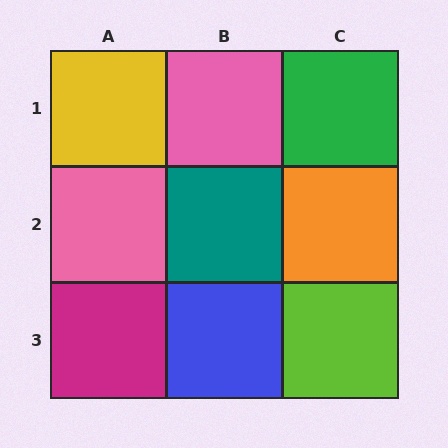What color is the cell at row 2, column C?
Orange.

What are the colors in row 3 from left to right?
Magenta, blue, lime.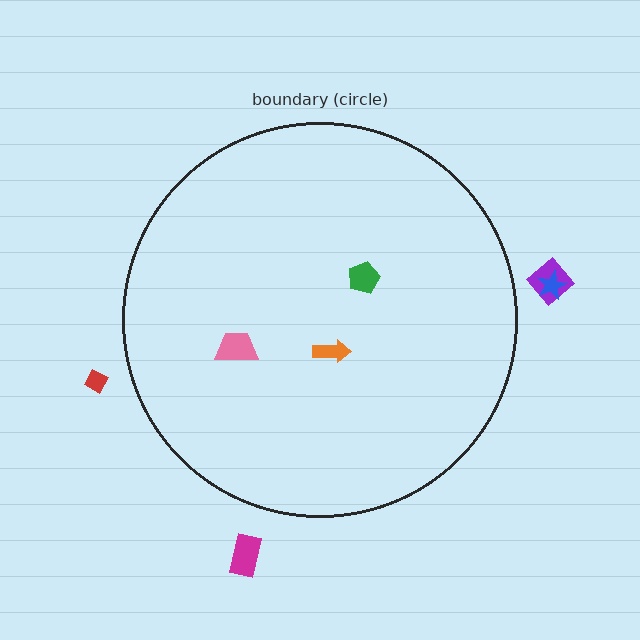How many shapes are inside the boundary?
3 inside, 4 outside.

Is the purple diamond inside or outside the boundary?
Outside.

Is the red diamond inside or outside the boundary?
Outside.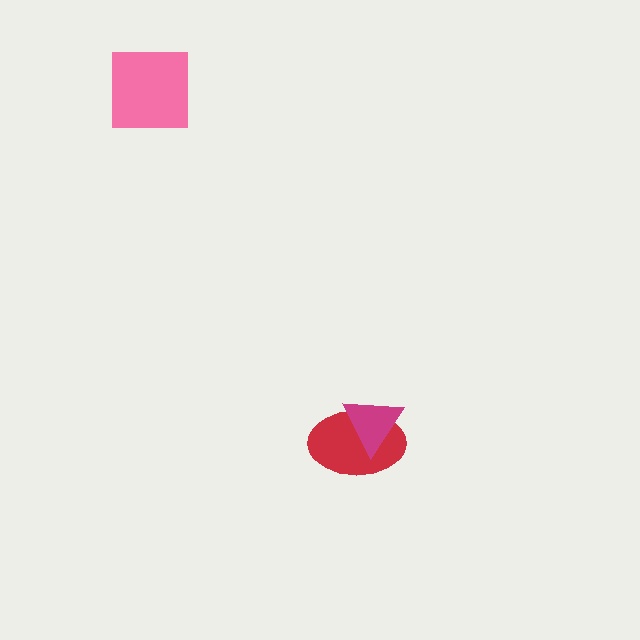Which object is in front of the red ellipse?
The magenta triangle is in front of the red ellipse.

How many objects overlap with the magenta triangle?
1 object overlaps with the magenta triangle.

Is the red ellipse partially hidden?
Yes, it is partially covered by another shape.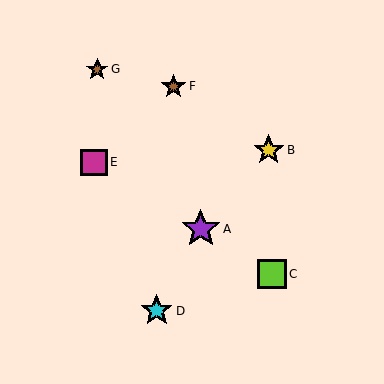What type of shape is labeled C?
Shape C is a lime square.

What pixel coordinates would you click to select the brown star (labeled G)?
Click at (97, 69) to select the brown star G.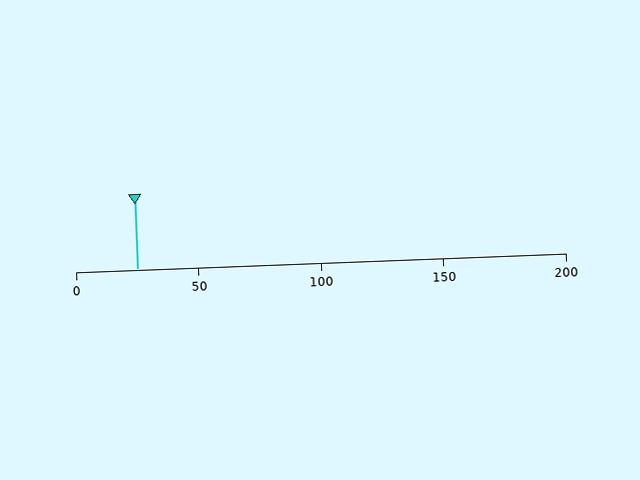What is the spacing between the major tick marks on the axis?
The major ticks are spaced 50 apart.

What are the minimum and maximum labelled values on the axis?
The axis runs from 0 to 200.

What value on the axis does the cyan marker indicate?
The marker indicates approximately 25.